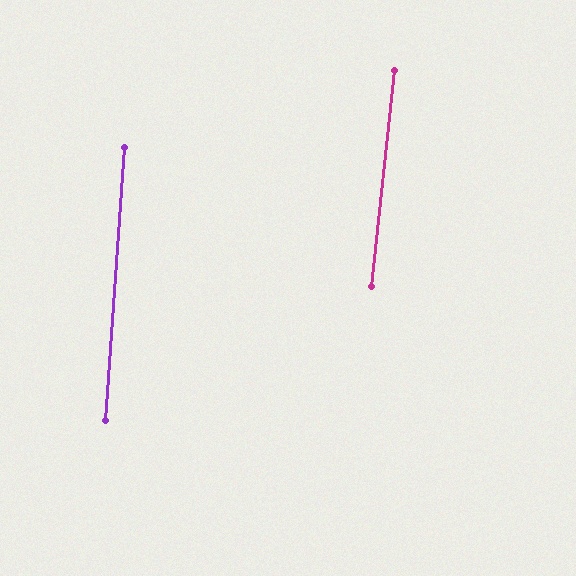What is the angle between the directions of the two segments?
Approximately 2 degrees.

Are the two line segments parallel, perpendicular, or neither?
Parallel — their directions differ by only 1.9°.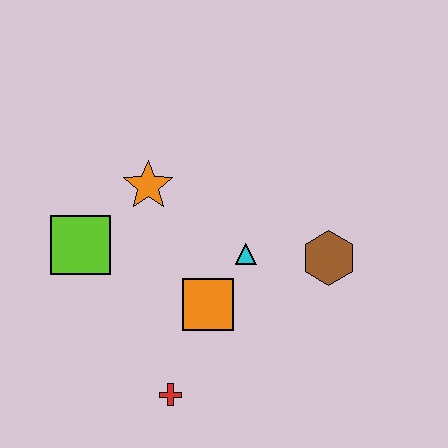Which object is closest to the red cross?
The orange square is closest to the red cross.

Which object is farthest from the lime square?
The brown hexagon is farthest from the lime square.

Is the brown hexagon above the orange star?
No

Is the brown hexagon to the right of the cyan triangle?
Yes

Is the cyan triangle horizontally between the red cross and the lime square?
No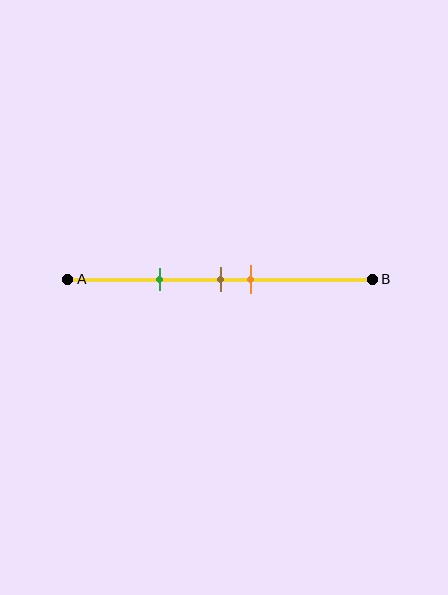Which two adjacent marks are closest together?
The brown and orange marks are the closest adjacent pair.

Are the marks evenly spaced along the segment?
No, the marks are not evenly spaced.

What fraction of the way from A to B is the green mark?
The green mark is approximately 30% (0.3) of the way from A to B.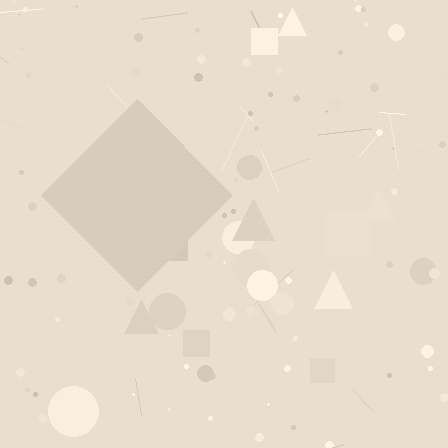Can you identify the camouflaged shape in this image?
The camouflaged shape is a diamond.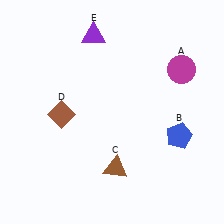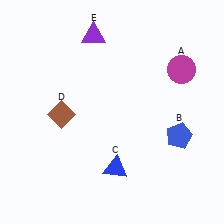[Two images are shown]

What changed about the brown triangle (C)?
In Image 1, C is brown. In Image 2, it changed to blue.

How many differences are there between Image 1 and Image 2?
There is 1 difference between the two images.